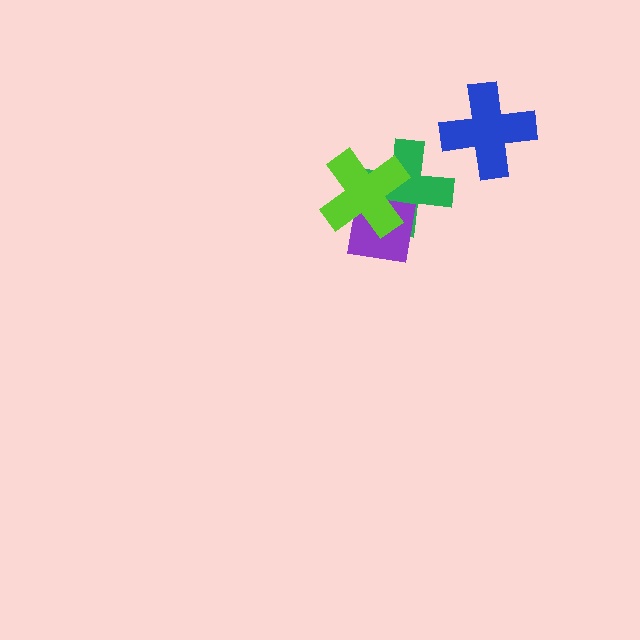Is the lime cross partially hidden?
No, no other shape covers it.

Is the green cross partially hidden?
Yes, it is partially covered by another shape.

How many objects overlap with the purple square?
2 objects overlap with the purple square.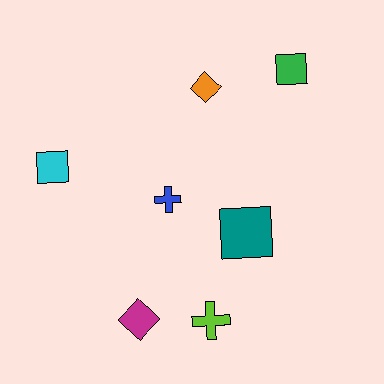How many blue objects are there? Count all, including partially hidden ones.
There is 1 blue object.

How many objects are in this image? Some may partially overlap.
There are 7 objects.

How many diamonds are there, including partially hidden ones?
There are 2 diamonds.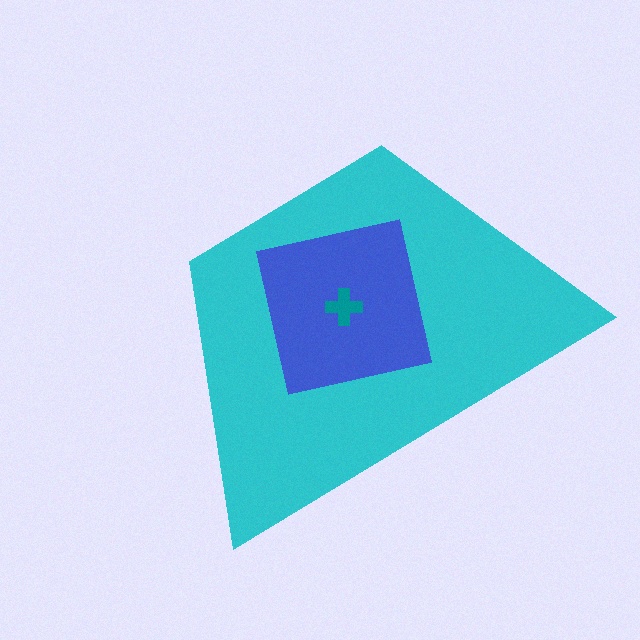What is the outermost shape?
The cyan trapezoid.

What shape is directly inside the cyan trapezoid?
The blue square.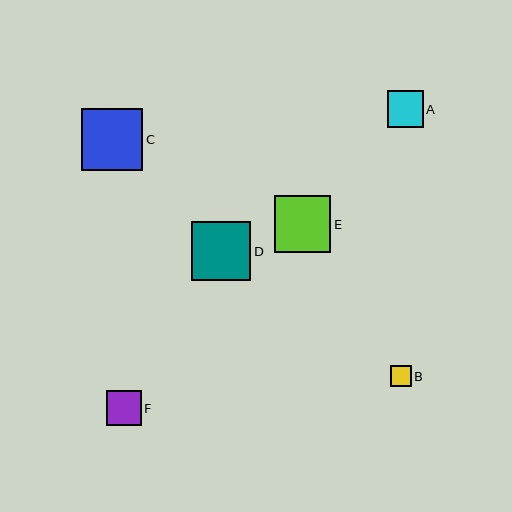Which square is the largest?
Square C is the largest with a size of approximately 61 pixels.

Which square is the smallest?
Square B is the smallest with a size of approximately 21 pixels.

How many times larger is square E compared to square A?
Square E is approximately 1.6 times the size of square A.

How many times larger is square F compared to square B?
Square F is approximately 1.7 times the size of square B.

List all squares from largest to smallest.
From largest to smallest: C, D, E, A, F, B.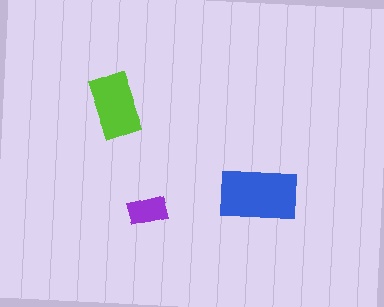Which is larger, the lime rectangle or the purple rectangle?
The lime one.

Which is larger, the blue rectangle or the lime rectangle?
The blue one.